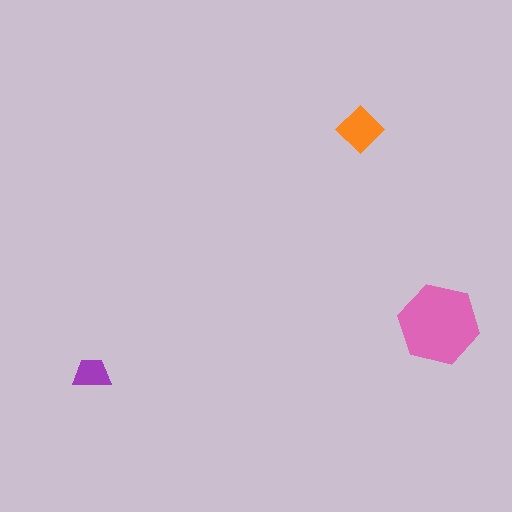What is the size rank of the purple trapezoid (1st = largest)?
3rd.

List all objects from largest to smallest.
The pink hexagon, the orange diamond, the purple trapezoid.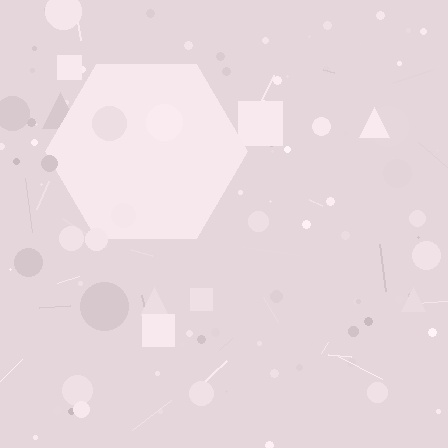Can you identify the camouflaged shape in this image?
The camouflaged shape is a hexagon.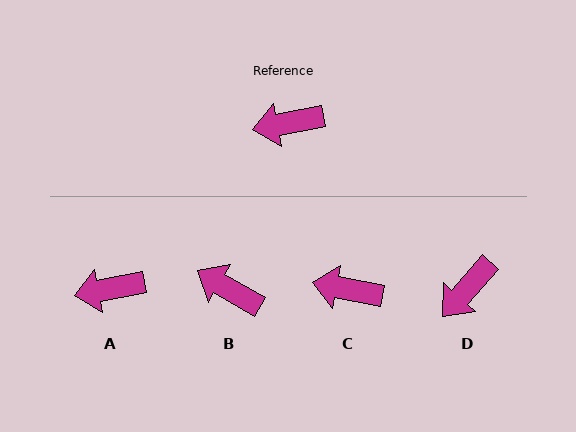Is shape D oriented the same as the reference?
No, it is off by about 38 degrees.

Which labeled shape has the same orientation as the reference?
A.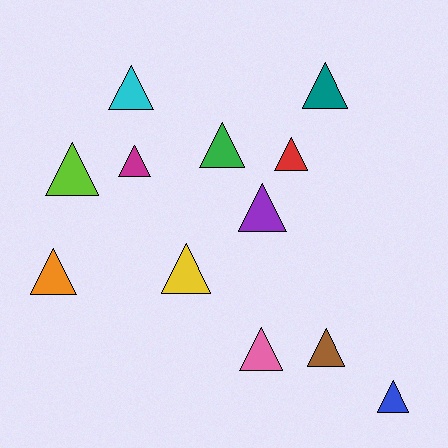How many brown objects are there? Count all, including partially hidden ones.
There is 1 brown object.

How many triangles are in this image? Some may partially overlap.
There are 12 triangles.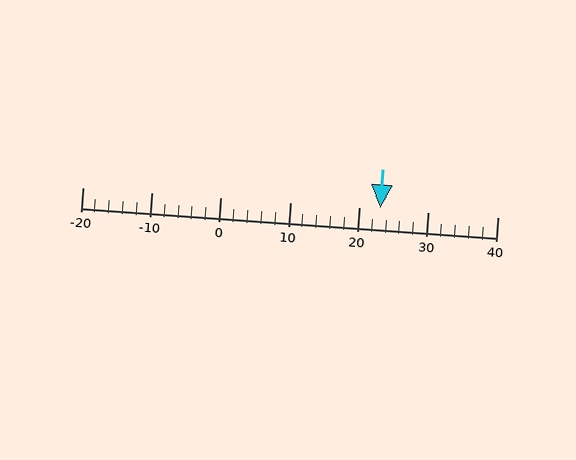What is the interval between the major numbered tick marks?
The major tick marks are spaced 10 units apart.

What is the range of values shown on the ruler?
The ruler shows values from -20 to 40.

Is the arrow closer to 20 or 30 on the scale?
The arrow is closer to 20.